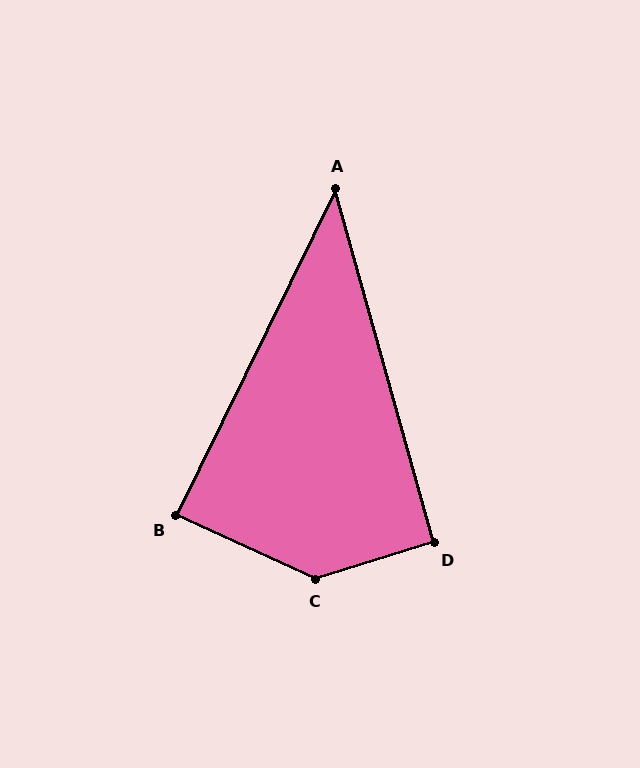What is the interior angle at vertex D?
Approximately 92 degrees (approximately right).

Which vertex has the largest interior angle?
C, at approximately 138 degrees.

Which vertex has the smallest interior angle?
A, at approximately 42 degrees.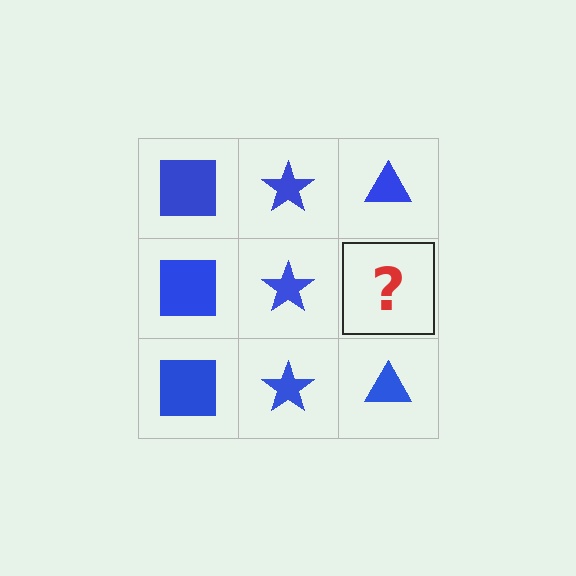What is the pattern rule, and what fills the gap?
The rule is that each column has a consistent shape. The gap should be filled with a blue triangle.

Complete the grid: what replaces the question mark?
The question mark should be replaced with a blue triangle.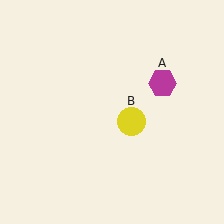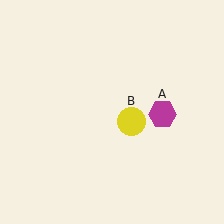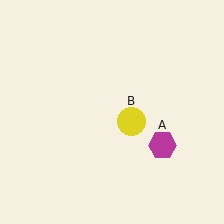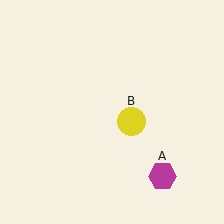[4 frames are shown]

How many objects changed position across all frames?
1 object changed position: magenta hexagon (object A).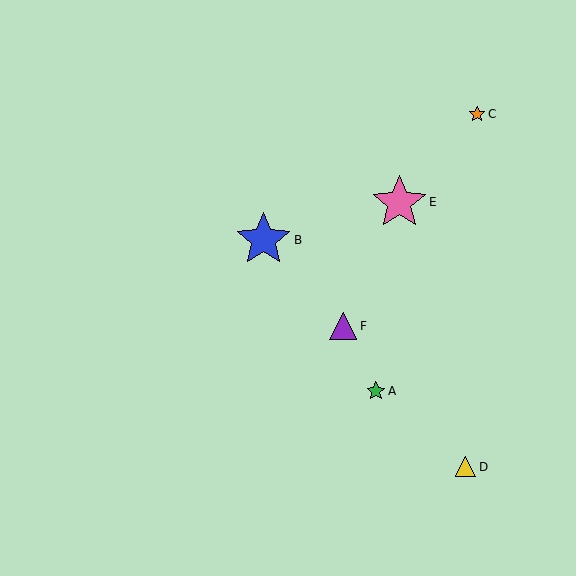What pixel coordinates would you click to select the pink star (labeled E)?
Click at (399, 202) to select the pink star E.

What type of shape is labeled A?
Shape A is a green star.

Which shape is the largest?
The blue star (labeled B) is the largest.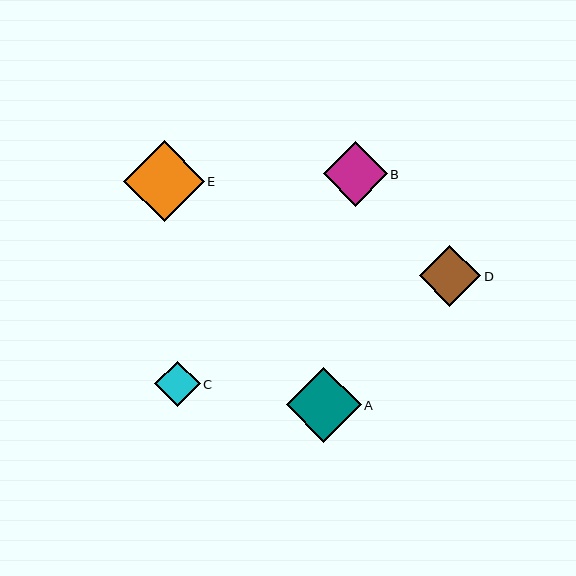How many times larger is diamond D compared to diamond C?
Diamond D is approximately 1.4 times the size of diamond C.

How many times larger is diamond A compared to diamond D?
Diamond A is approximately 1.2 times the size of diamond D.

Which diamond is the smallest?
Diamond C is the smallest with a size of approximately 45 pixels.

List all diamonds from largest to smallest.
From largest to smallest: E, A, B, D, C.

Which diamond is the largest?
Diamond E is the largest with a size of approximately 80 pixels.